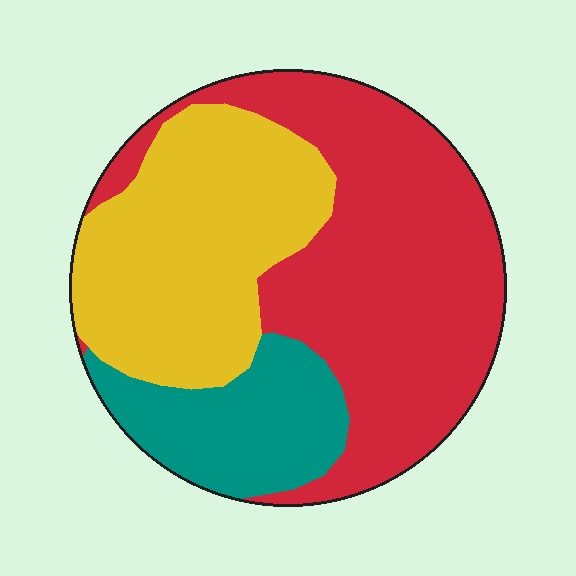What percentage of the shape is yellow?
Yellow covers 34% of the shape.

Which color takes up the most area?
Red, at roughly 50%.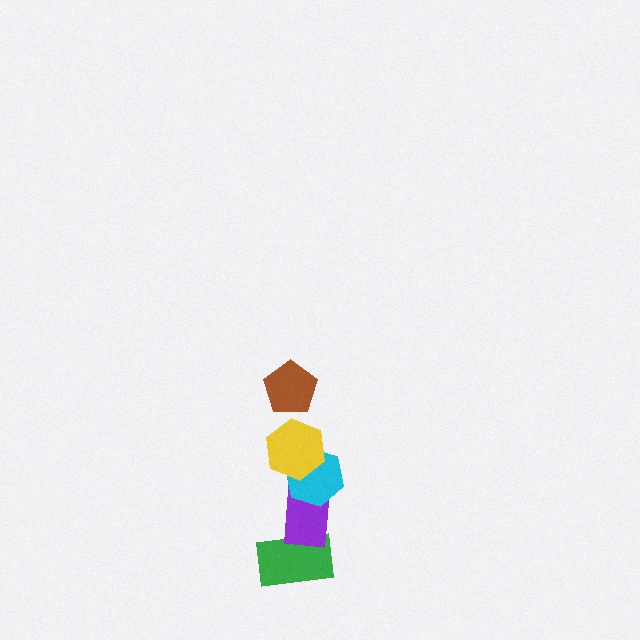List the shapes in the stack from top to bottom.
From top to bottom: the brown pentagon, the yellow hexagon, the cyan hexagon, the purple rectangle, the green rectangle.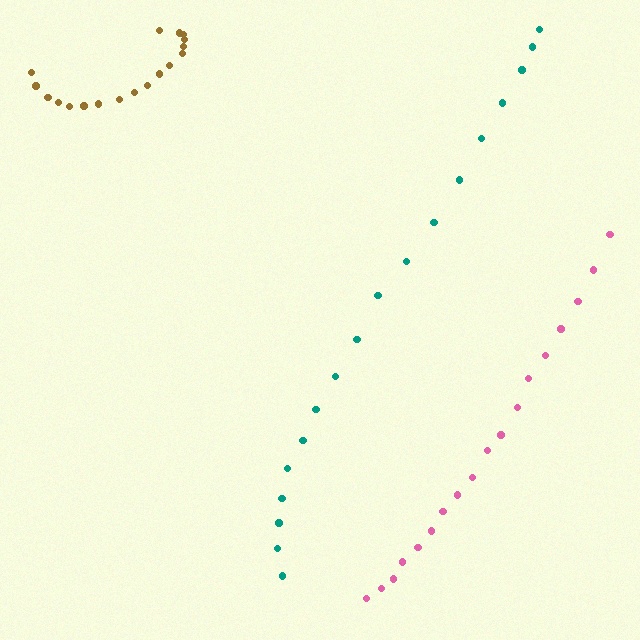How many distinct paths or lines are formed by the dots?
There are 3 distinct paths.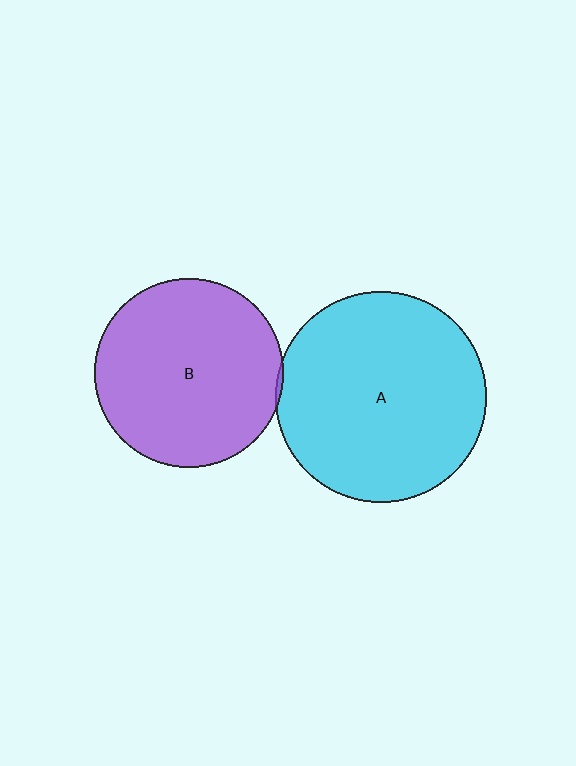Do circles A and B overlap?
Yes.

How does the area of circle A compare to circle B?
Approximately 1.2 times.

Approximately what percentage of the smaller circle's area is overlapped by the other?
Approximately 5%.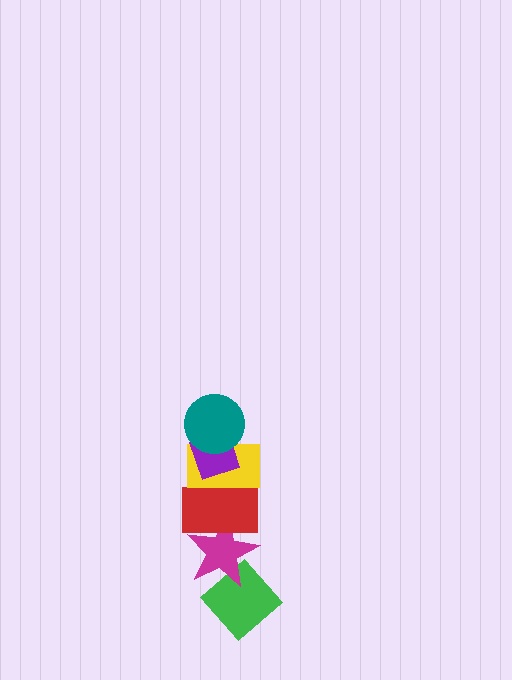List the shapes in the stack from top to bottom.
From top to bottom: the teal circle, the purple diamond, the yellow rectangle, the red rectangle, the magenta star, the green diamond.